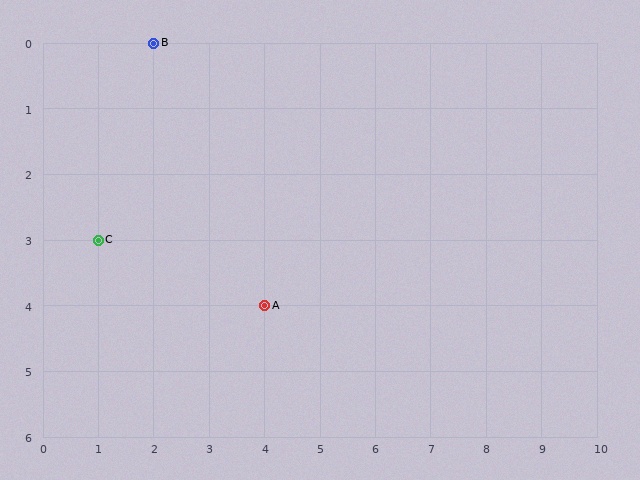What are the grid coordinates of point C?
Point C is at grid coordinates (1, 3).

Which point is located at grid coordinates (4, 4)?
Point A is at (4, 4).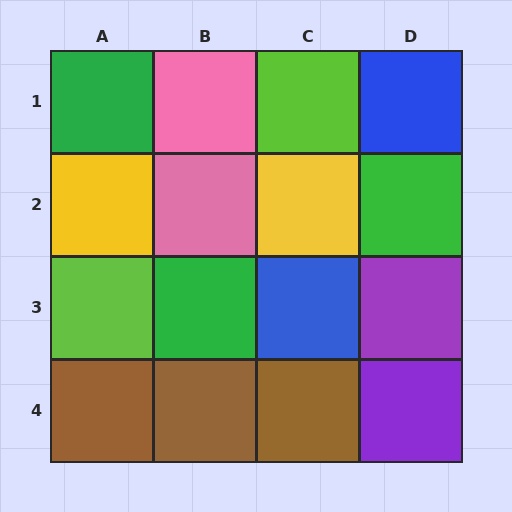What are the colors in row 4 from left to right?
Brown, brown, brown, purple.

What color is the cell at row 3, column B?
Green.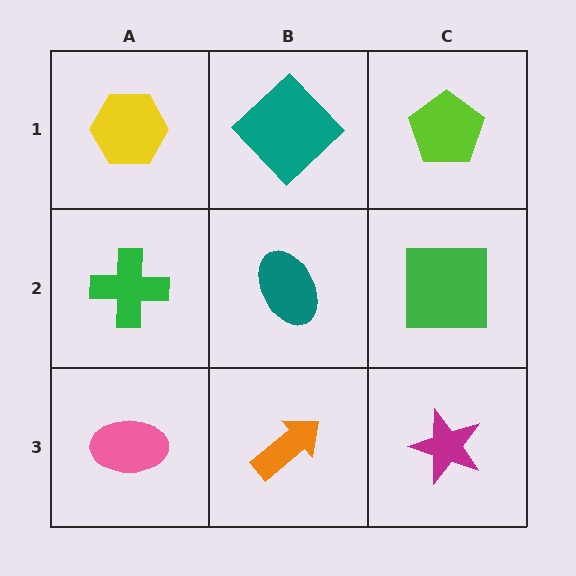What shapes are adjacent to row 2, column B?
A teal diamond (row 1, column B), an orange arrow (row 3, column B), a green cross (row 2, column A), a green square (row 2, column C).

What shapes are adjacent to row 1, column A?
A green cross (row 2, column A), a teal diamond (row 1, column B).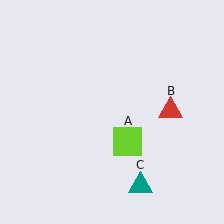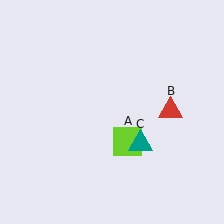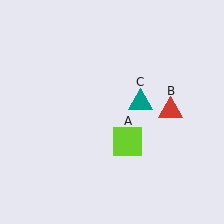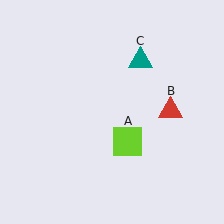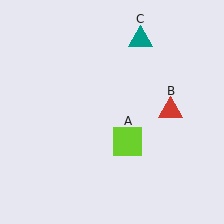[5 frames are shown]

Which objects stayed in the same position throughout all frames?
Lime square (object A) and red triangle (object B) remained stationary.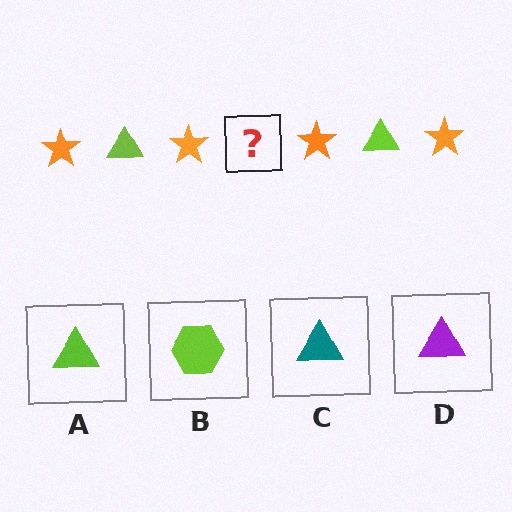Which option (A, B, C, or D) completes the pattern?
A.